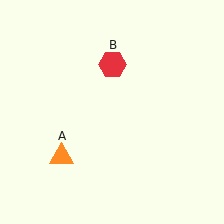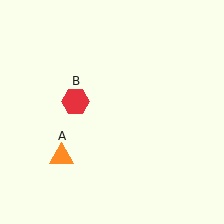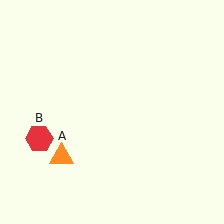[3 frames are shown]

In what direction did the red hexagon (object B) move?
The red hexagon (object B) moved down and to the left.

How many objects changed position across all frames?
1 object changed position: red hexagon (object B).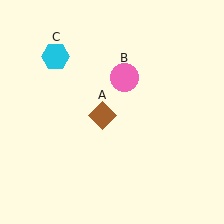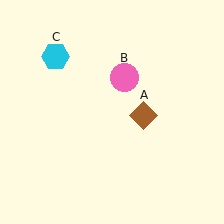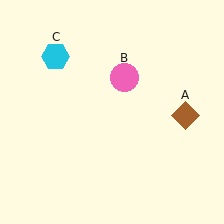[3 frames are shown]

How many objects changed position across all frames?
1 object changed position: brown diamond (object A).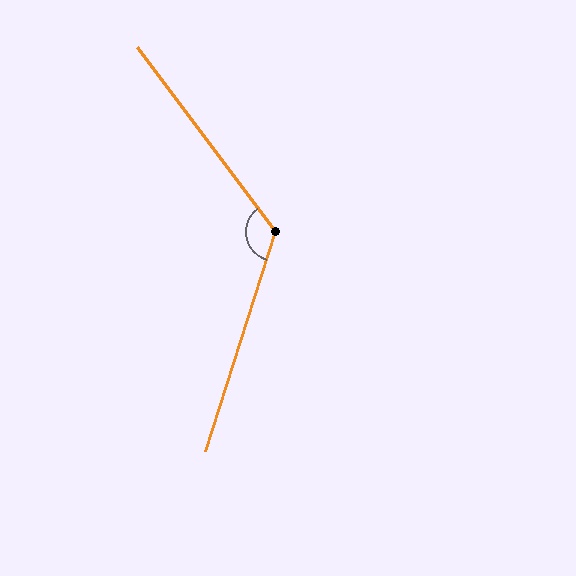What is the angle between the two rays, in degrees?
Approximately 126 degrees.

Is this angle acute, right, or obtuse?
It is obtuse.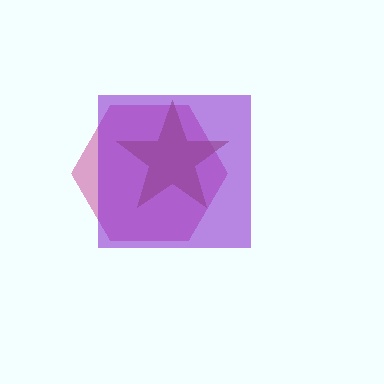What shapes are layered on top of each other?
The layered shapes are: a magenta hexagon, a brown star, a purple square.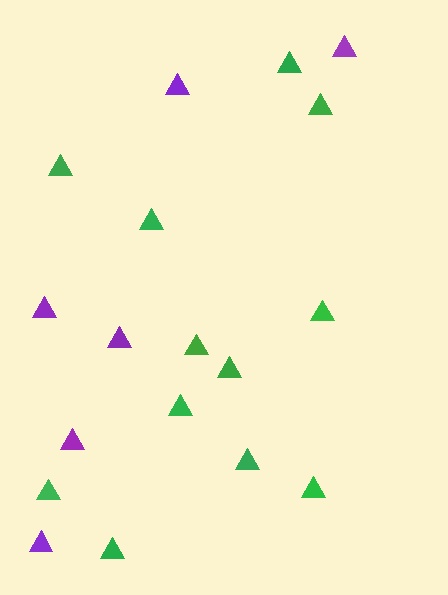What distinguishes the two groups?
There are 2 groups: one group of green triangles (12) and one group of purple triangles (6).